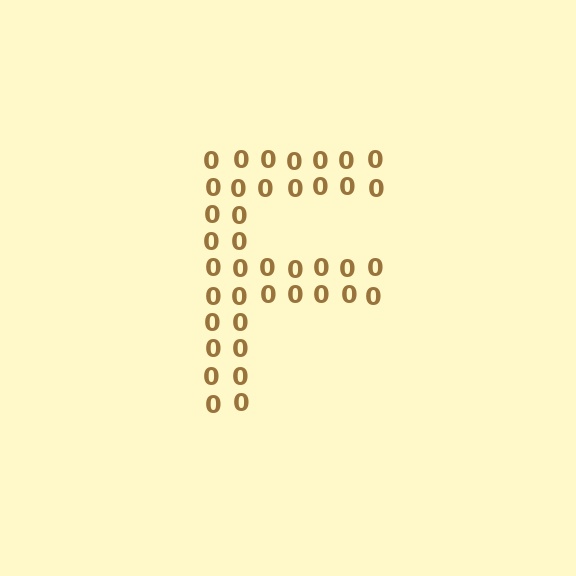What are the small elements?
The small elements are digit 0's.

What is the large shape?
The large shape is the letter F.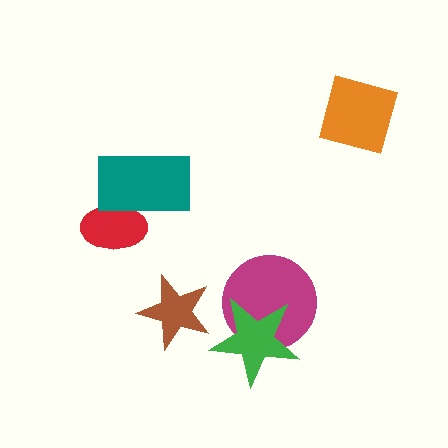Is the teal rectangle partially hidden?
No, no other shape covers it.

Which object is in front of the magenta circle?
The green star is in front of the magenta circle.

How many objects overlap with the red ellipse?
1 object overlaps with the red ellipse.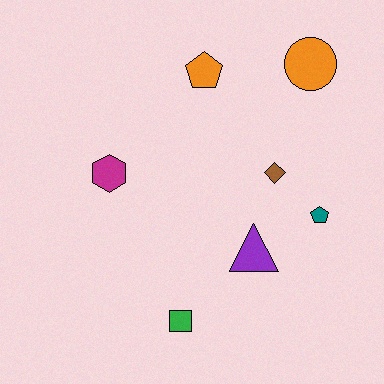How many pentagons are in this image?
There are 2 pentagons.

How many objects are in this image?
There are 7 objects.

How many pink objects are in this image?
There are no pink objects.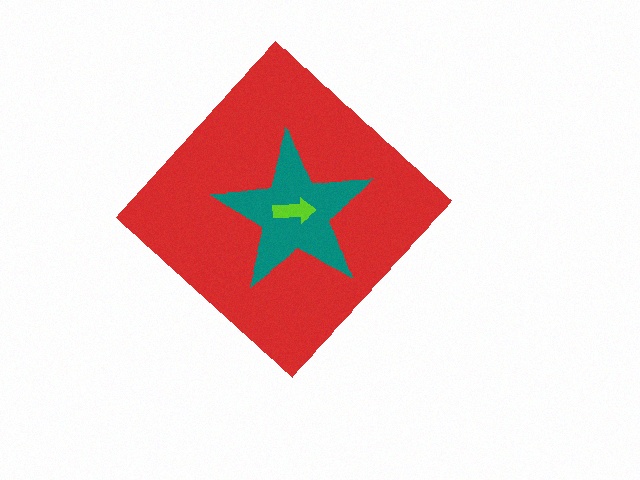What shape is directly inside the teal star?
The lime arrow.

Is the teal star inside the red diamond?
Yes.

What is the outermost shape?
The red diamond.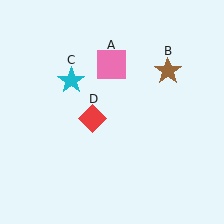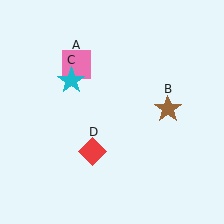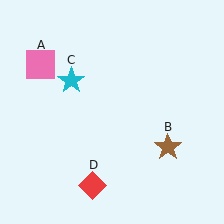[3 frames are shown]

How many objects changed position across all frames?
3 objects changed position: pink square (object A), brown star (object B), red diamond (object D).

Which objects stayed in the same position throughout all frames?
Cyan star (object C) remained stationary.